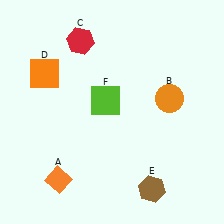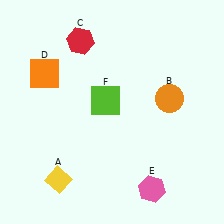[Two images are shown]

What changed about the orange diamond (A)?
In Image 1, A is orange. In Image 2, it changed to yellow.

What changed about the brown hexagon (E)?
In Image 1, E is brown. In Image 2, it changed to pink.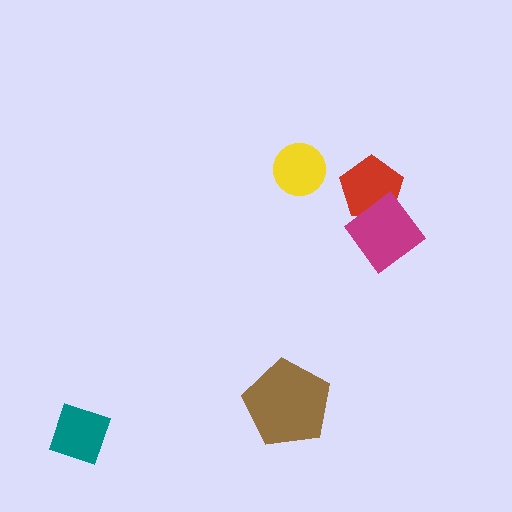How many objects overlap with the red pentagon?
1 object overlaps with the red pentagon.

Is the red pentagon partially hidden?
Yes, it is partially covered by another shape.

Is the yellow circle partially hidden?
No, no other shape covers it.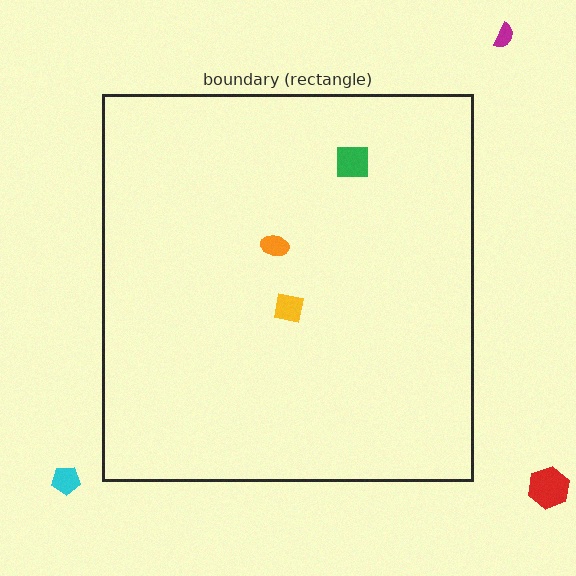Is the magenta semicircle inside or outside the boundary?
Outside.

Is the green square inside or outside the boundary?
Inside.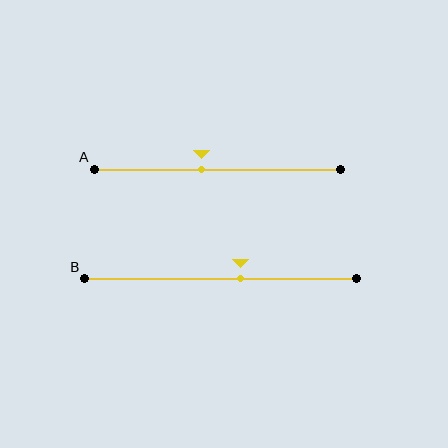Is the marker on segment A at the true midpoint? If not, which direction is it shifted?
No, the marker on segment A is shifted to the left by about 7% of the segment length.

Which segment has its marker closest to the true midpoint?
Segment A has its marker closest to the true midpoint.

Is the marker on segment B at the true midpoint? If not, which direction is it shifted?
No, the marker on segment B is shifted to the right by about 7% of the segment length.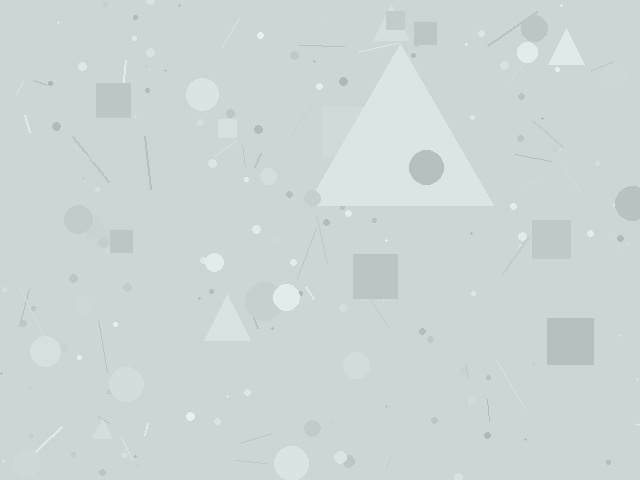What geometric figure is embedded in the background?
A triangle is embedded in the background.